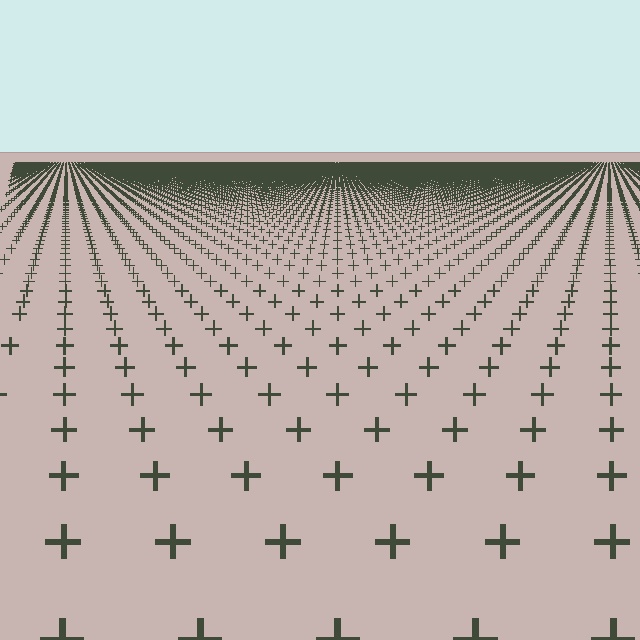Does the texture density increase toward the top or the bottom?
Density increases toward the top.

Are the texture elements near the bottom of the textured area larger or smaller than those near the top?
Larger. Near the bottom, elements are closer to the viewer and appear at a bigger on-screen size.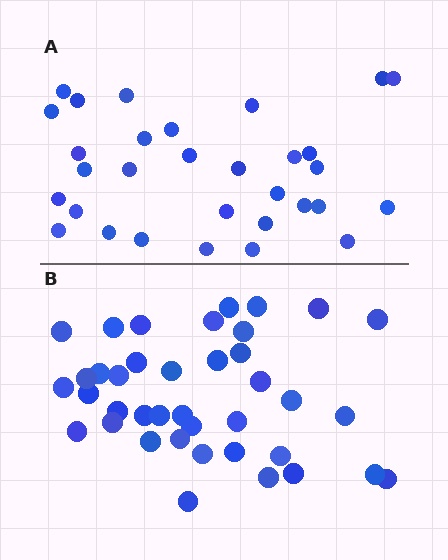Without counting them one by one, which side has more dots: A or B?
Region B (the bottom region) has more dots.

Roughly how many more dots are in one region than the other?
Region B has roughly 8 or so more dots than region A.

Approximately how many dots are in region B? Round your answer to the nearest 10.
About 40 dots. (The exact count is 39, which rounds to 40.)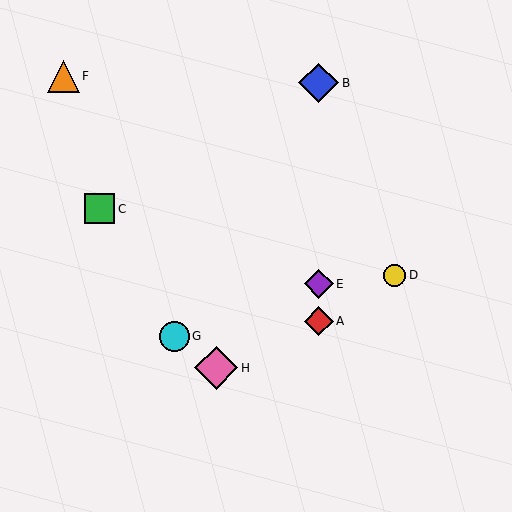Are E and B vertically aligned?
Yes, both are at x≈319.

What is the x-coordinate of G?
Object G is at x≈174.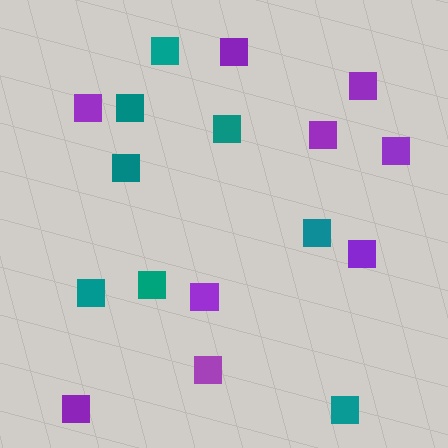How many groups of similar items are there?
There are 2 groups: one group of purple squares (9) and one group of teal squares (8).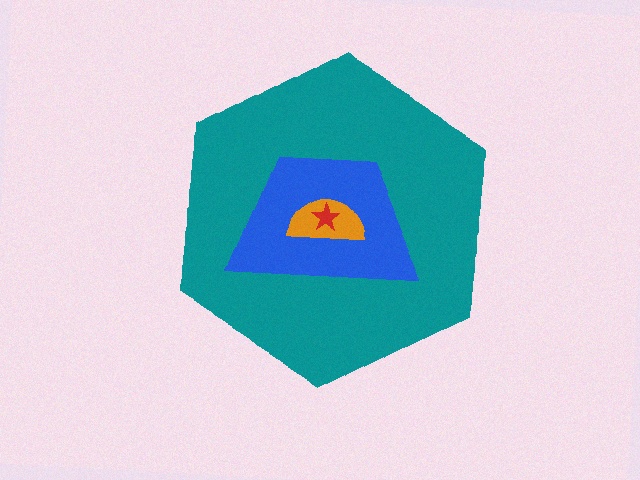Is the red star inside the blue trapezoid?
Yes.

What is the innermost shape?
The red star.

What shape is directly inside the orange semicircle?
The red star.